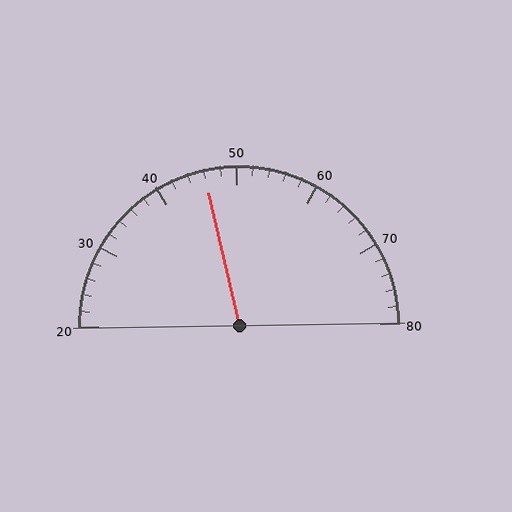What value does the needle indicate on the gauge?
The needle indicates approximately 46.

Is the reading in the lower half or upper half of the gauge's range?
The reading is in the lower half of the range (20 to 80).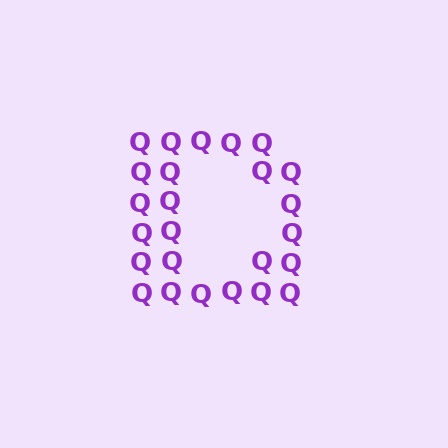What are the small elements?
The small elements are letter Q's.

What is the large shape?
The large shape is the letter D.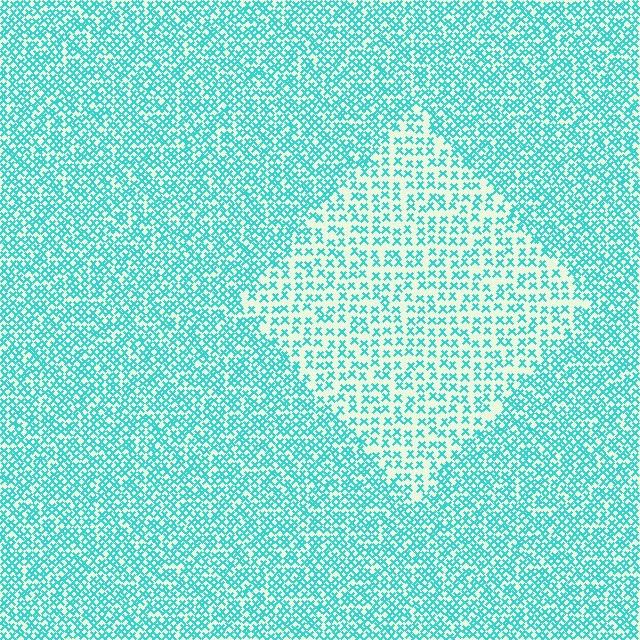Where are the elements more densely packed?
The elements are more densely packed outside the diamond boundary.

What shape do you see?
I see a diamond.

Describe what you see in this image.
The image contains small cyan elements arranged at two different densities. A diamond-shaped region is visible where the elements are less densely packed than the surrounding area.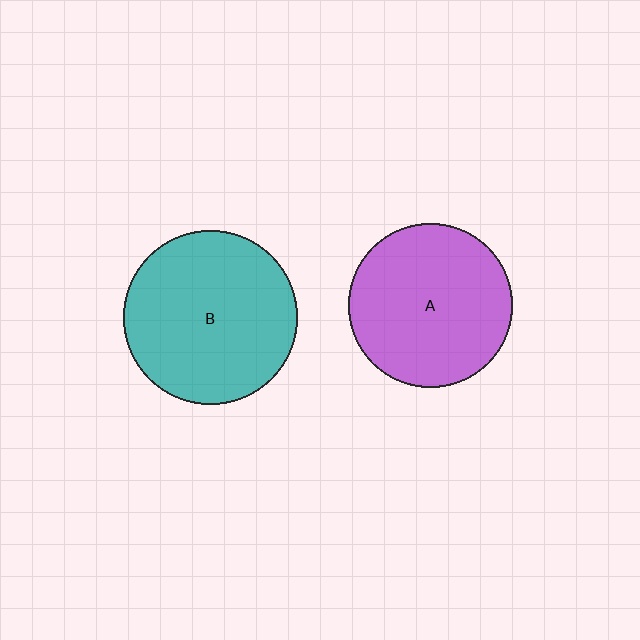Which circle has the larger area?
Circle B (teal).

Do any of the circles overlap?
No, none of the circles overlap.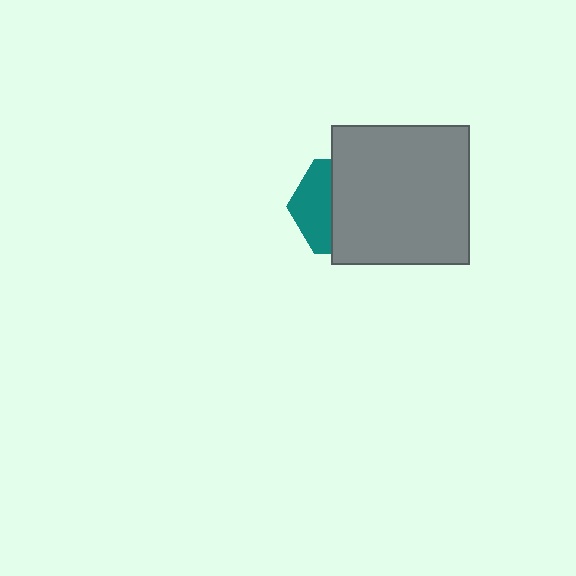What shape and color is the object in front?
The object in front is a gray square.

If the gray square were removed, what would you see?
You would see the complete teal hexagon.